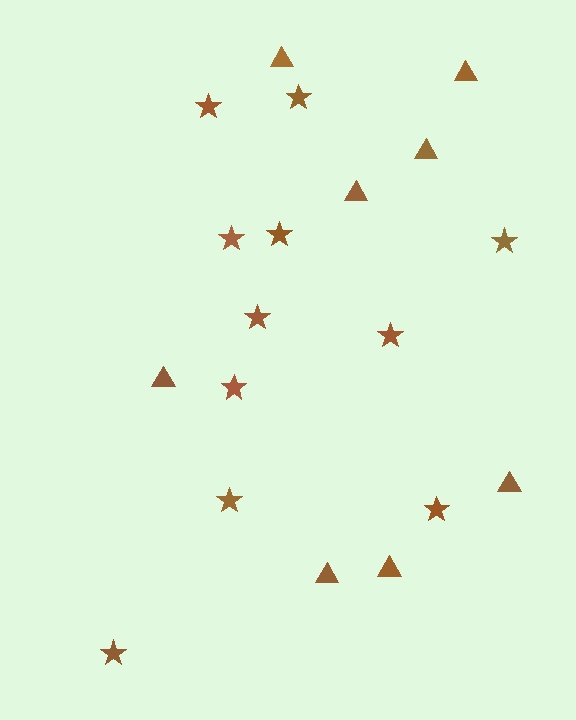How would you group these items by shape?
There are 2 groups: one group of stars (11) and one group of triangles (8).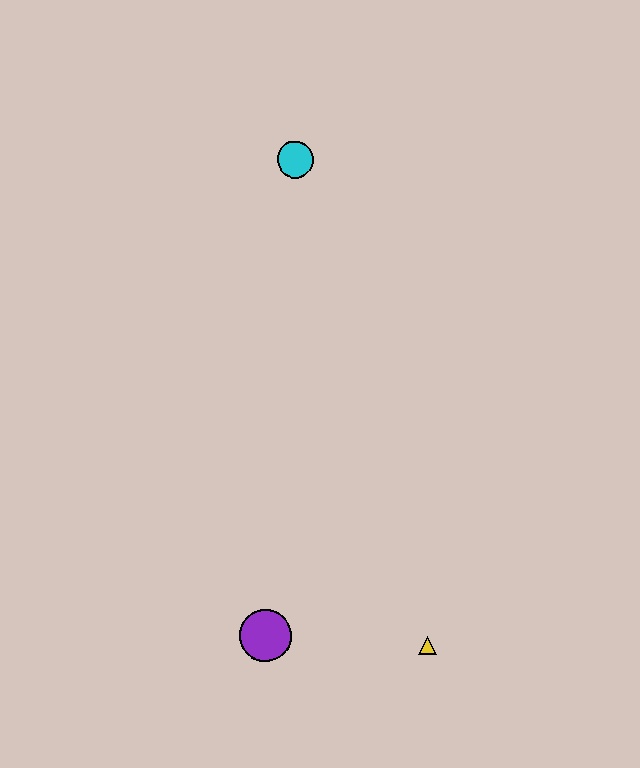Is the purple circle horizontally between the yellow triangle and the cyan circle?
No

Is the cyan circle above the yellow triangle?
Yes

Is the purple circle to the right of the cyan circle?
No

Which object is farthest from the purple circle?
The cyan circle is farthest from the purple circle.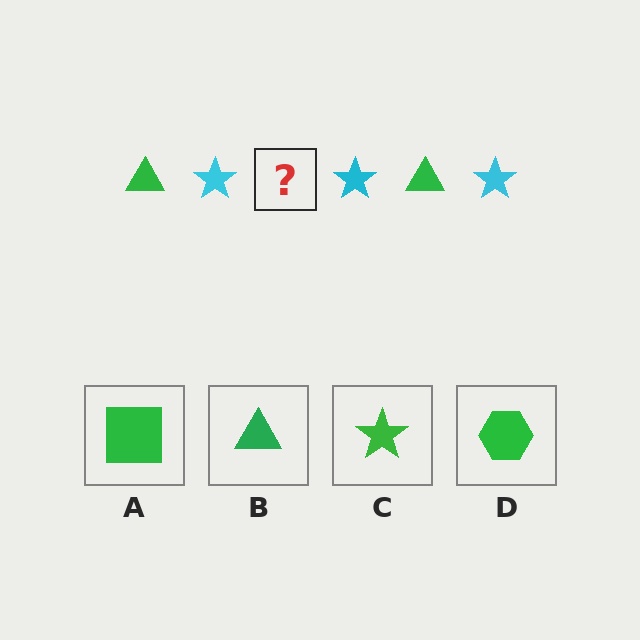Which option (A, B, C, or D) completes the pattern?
B.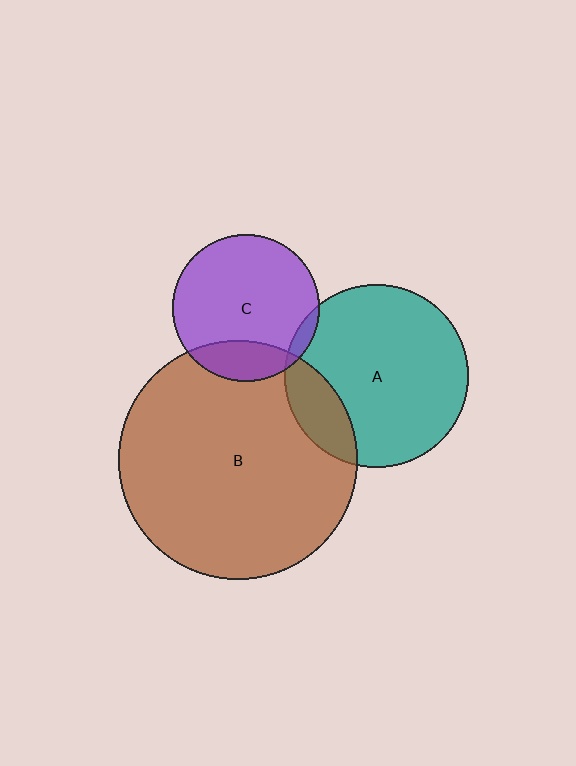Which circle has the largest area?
Circle B (brown).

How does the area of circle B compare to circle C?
Approximately 2.6 times.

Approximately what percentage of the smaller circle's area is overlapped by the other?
Approximately 15%.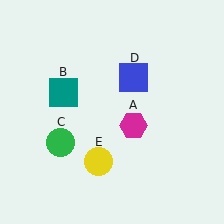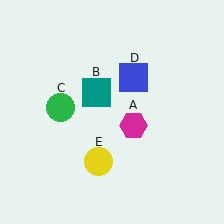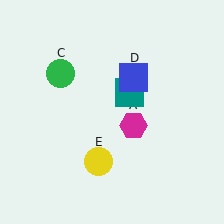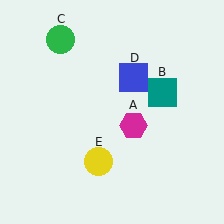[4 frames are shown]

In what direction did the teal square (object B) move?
The teal square (object B) moved right.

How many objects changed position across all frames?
2 objects changed position: teal square (object B), green circle (object C).